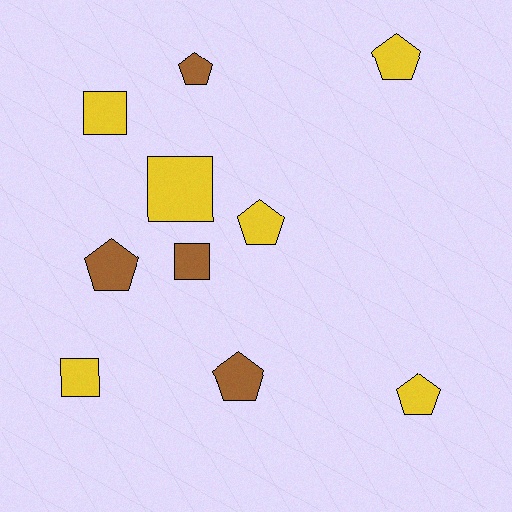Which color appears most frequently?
Yellow, with 6 objects.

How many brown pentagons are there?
There are 3 brown pentagons.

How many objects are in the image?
There are 10 objects.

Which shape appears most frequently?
Pentagon, with 6 objects.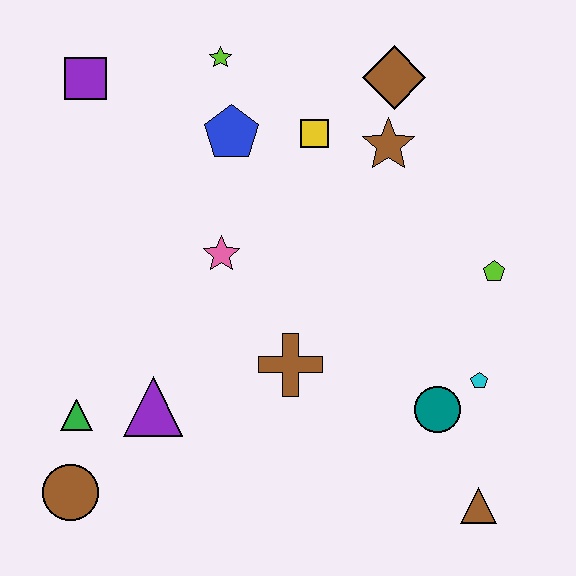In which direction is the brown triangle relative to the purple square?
The brown triangle is below the purple square.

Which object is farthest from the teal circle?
The purple square is farthest from the teal circle.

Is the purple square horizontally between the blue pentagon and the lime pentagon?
No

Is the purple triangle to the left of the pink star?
Yes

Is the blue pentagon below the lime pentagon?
No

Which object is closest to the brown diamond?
The brown star is closest to the brown diamond.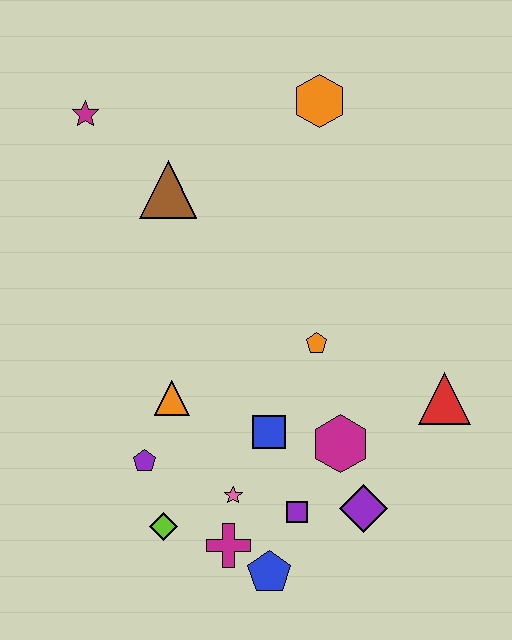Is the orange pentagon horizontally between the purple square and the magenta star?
No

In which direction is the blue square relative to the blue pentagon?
The blue square is above the blue pentagon.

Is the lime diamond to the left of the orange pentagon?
Yes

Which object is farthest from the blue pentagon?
The magenta star is farthest from the blue pentagon.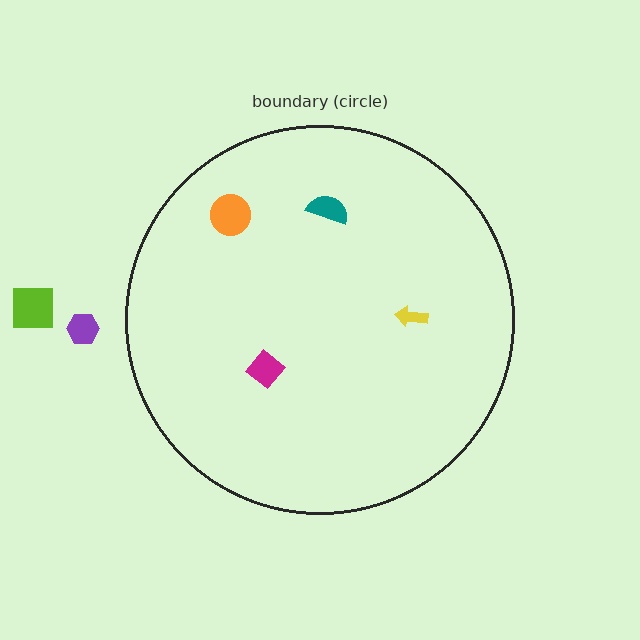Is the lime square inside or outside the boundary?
Outside.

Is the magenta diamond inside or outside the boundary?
Inside.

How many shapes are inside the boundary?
4 inside, 2 outside.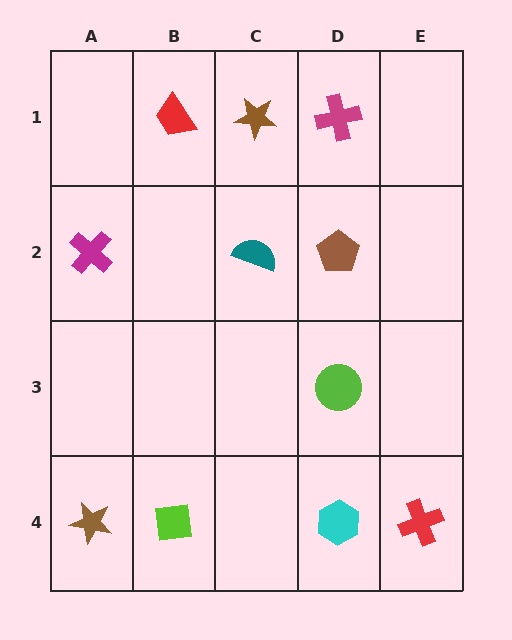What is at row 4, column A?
A brown star.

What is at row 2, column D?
A brown pentagon.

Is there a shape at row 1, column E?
No, that cell is empty.